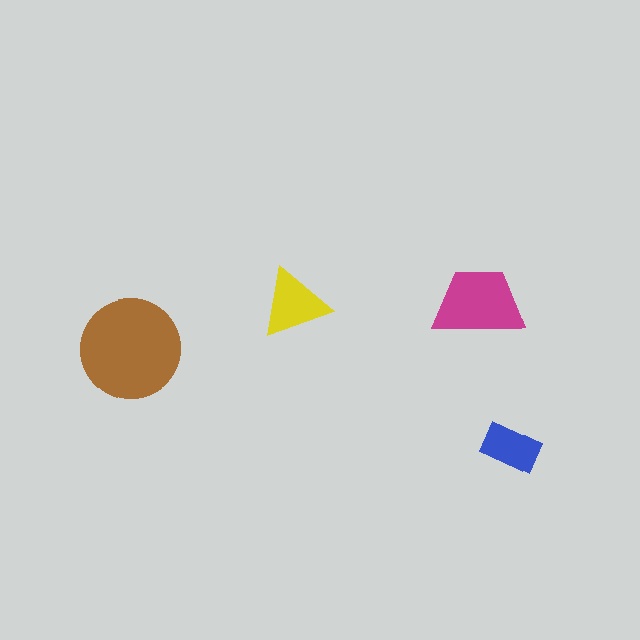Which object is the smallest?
The blue rectangle.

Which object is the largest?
The brown circle.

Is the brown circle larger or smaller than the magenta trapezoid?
Larger.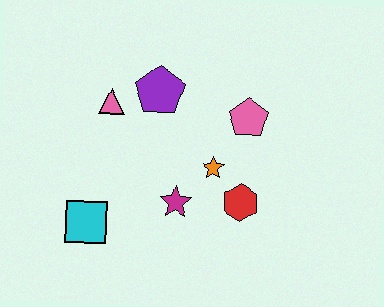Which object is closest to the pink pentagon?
The orange star is closest to the pink pentagon.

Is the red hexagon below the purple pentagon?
Yes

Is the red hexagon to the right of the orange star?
Yes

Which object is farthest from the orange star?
The cyan square is farthest from the orange star.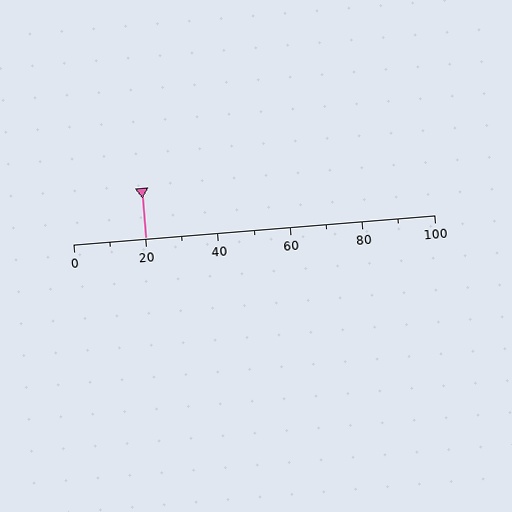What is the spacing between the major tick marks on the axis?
The major ticks are spaced 20 apart.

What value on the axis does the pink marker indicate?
The marker indicates approximately 20.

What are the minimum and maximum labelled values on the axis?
The axis runs from 0 to 100.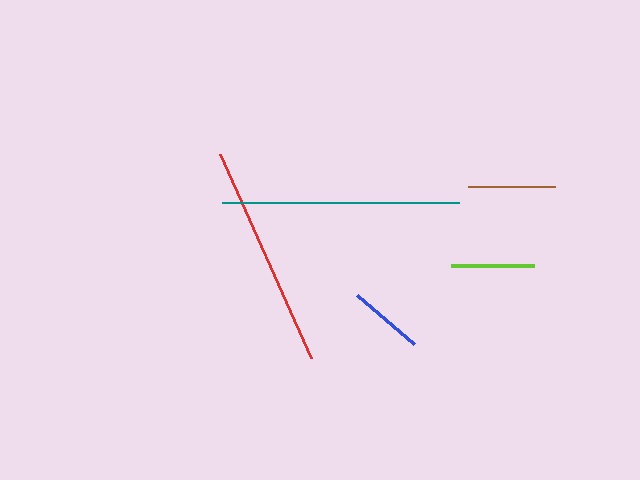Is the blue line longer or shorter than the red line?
The red line is longer than the blue line.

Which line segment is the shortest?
The blue line is the shortest at approximately 74 pixels.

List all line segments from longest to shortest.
From longest to shortest: teal, red, brown, lime, blue.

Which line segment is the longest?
The teal line is the longest at approximately 237 pixels.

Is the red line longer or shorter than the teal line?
The teal line is longer than the red line.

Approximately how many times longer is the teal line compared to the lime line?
The teal line is approximately 2.9 times the length of the lime line.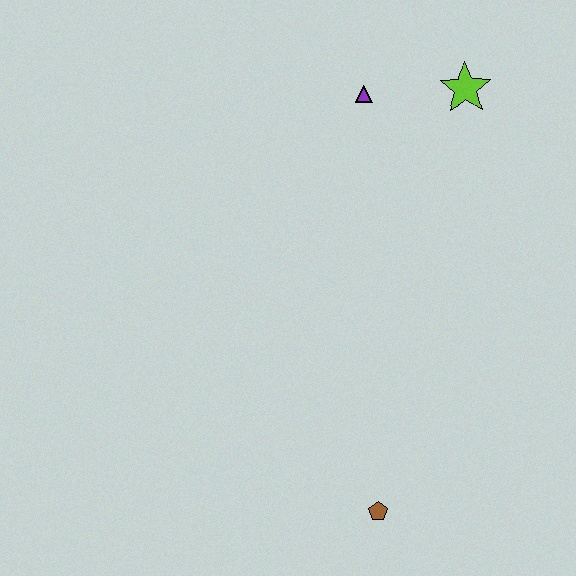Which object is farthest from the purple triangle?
The brown pentagon is farthest from the purple triangle.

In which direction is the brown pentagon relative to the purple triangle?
The brown pentagon is below the purple triangle.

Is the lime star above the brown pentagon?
Yes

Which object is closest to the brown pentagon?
The purple triangle is closest to the brown pentagon.